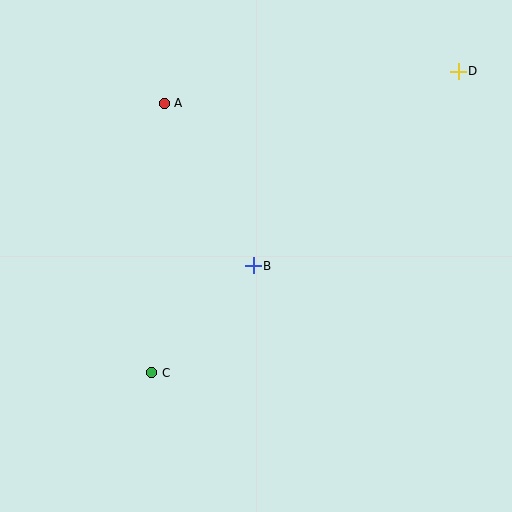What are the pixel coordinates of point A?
Point A is at (164, 103).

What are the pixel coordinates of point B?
Point B is at (253, 266).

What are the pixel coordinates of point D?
Point D is at (458, 71).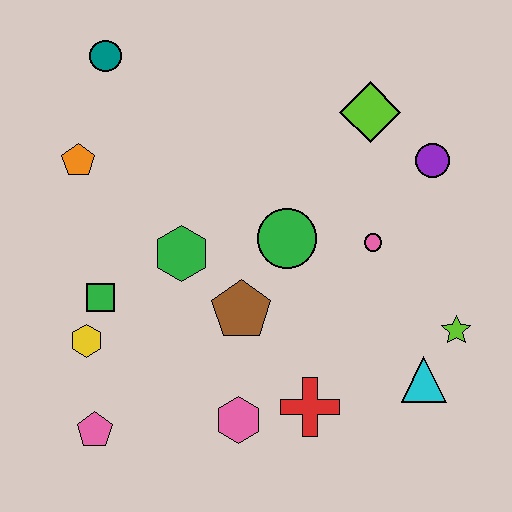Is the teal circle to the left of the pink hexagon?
Yes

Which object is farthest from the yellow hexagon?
The purple circle is farthest from the yellow hexagon.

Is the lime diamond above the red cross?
Yes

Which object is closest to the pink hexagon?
The red cross is closest to the pink hexagon.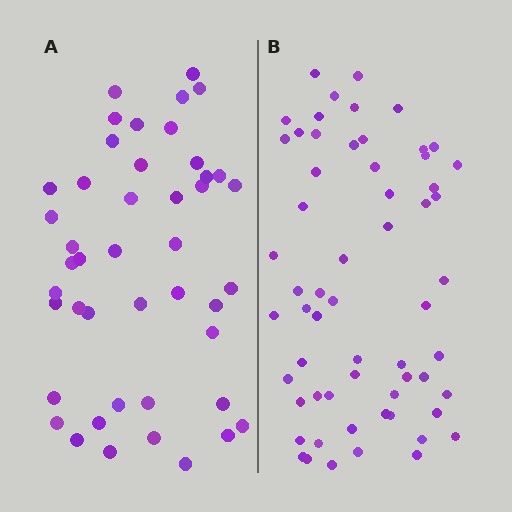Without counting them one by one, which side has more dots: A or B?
Region B (the right region) has more dots.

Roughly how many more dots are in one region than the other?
Region B has approximately 15 more dots than region A.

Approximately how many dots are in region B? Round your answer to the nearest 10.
About 60 dots.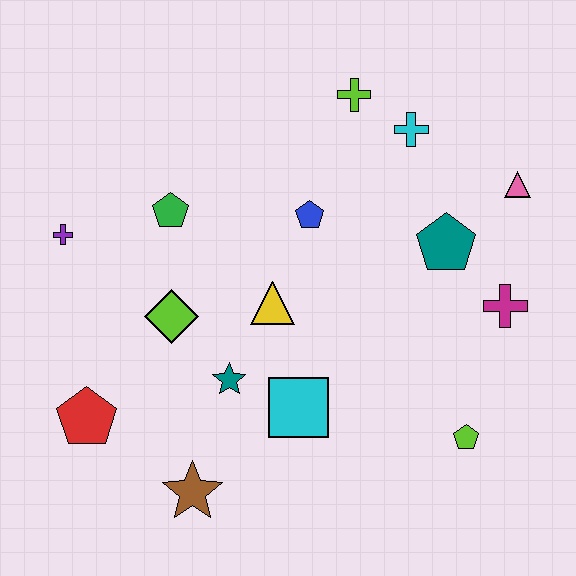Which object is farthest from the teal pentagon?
The red pentagon is farthest from the teal pentagon.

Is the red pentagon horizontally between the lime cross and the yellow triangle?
No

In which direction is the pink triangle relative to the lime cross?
The pink triangle is to the right of the lime cross.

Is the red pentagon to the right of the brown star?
No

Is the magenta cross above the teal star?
Yes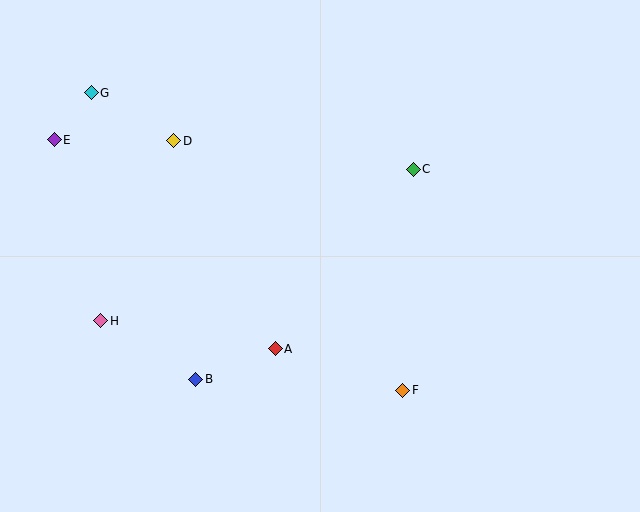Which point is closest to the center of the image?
Point A at (275, 349) is closest to the center.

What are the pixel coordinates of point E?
Point E is at (54, 140).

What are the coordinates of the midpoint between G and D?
The midpoint between G and D is at (133, 117).